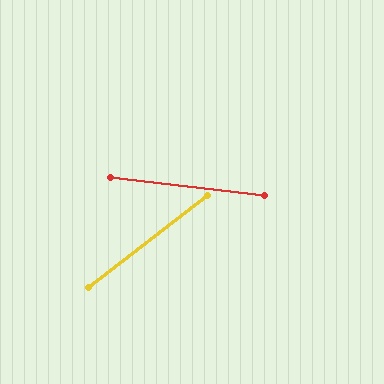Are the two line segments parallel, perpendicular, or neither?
Neither parallel nor perpendicular — they differ by about 44°.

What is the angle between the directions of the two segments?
Approximately 44 degrees.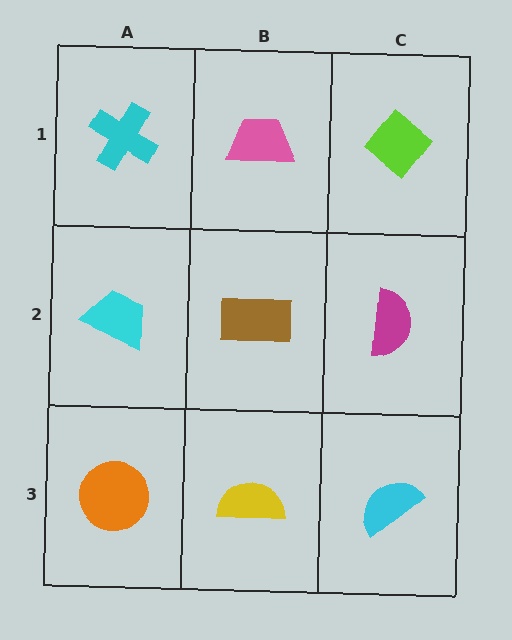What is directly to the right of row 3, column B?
A cyan semicircle.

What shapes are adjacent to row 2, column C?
A lime diamond (row 1, column C), a cyan semicircle (row 3, column C), a brown rectangle (row 2, column B).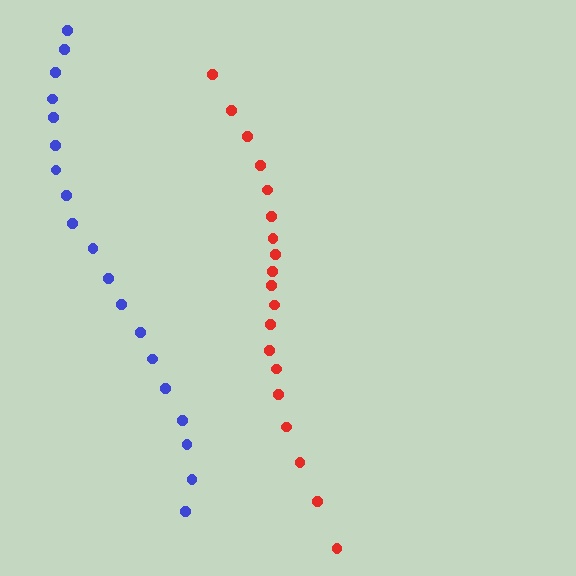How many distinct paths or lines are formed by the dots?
There are 2 distinct paths.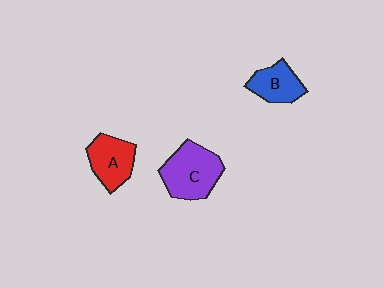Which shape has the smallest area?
Shape B (blue).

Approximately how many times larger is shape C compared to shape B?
Approximately 1.6 times.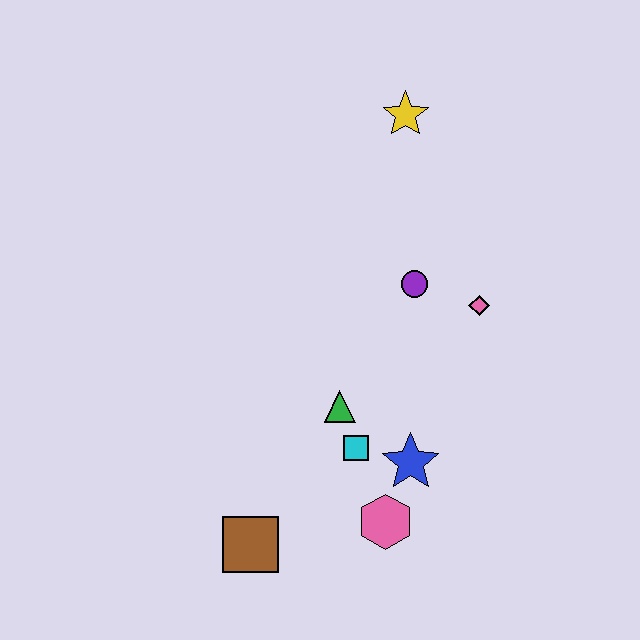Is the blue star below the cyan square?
Yes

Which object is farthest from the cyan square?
The yellow star is farthest from the cyan square.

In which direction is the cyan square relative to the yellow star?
The cyan square is below the yellow star.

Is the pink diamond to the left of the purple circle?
No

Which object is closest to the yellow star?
The purple circle is closest to the yellow star.